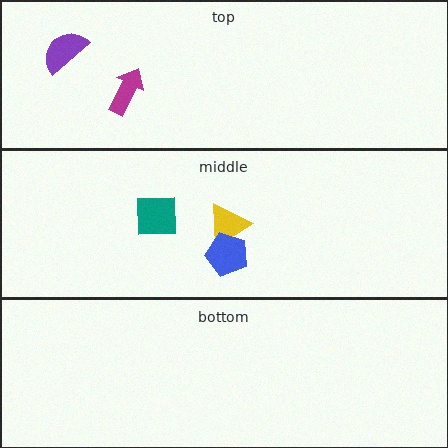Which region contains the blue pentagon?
The middle region.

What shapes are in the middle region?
The yellow triangle, the teal square, the blue pentagon.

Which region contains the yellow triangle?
The middle region.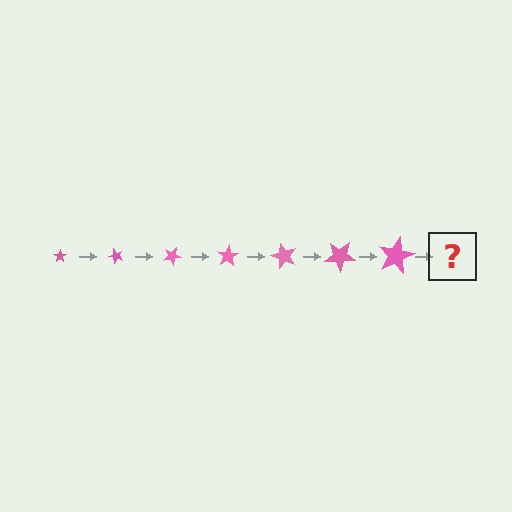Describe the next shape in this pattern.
It should be a star, larger than the previous one and rotated 350 degrees from the start.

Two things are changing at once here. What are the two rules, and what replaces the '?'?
The two rules are that the star grows larger each step and it rotates 50 degrees each step. The '?' should be a star, larger than the previous one and rotated 350 degrees from the start.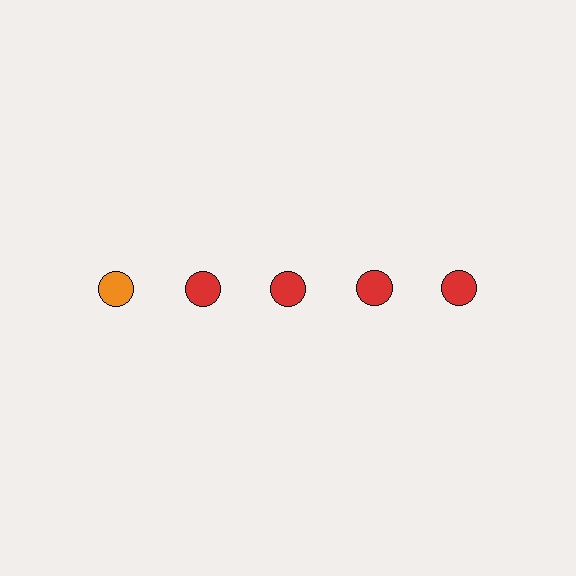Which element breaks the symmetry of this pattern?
The orange circle in the top row, leftmost column breaks the symmetry. All other shapes are red circles.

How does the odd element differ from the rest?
It has a different color: orange instead of red.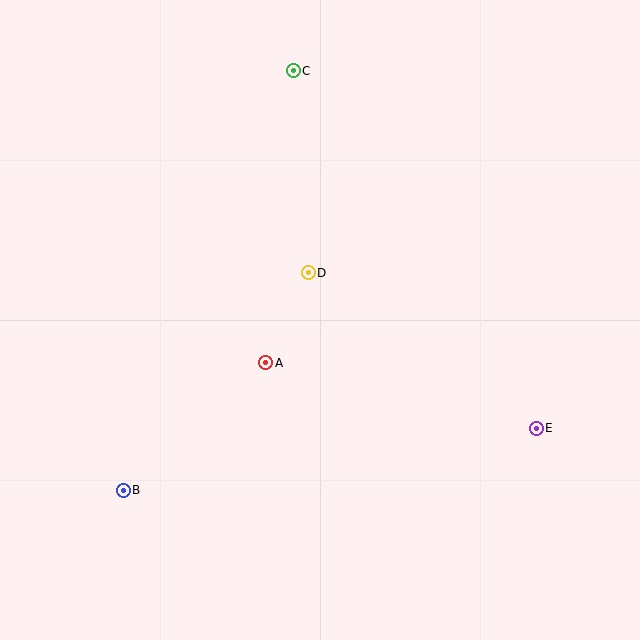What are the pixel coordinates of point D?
Point D is at (308, 273).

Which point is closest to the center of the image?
Point D at (308, 273) is closest to the center.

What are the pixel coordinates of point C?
Point C is at (293, 71).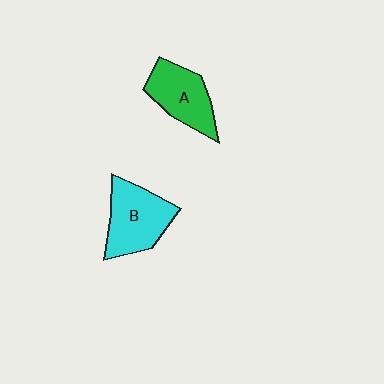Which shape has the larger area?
Shape B (cyan).